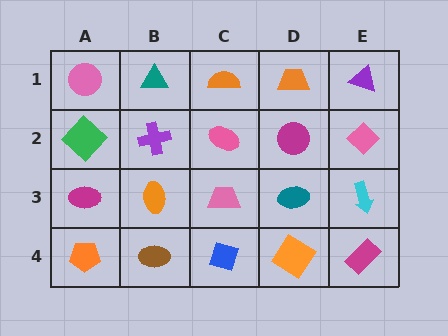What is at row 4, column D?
An orange diamond.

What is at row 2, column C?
A pink ellipse.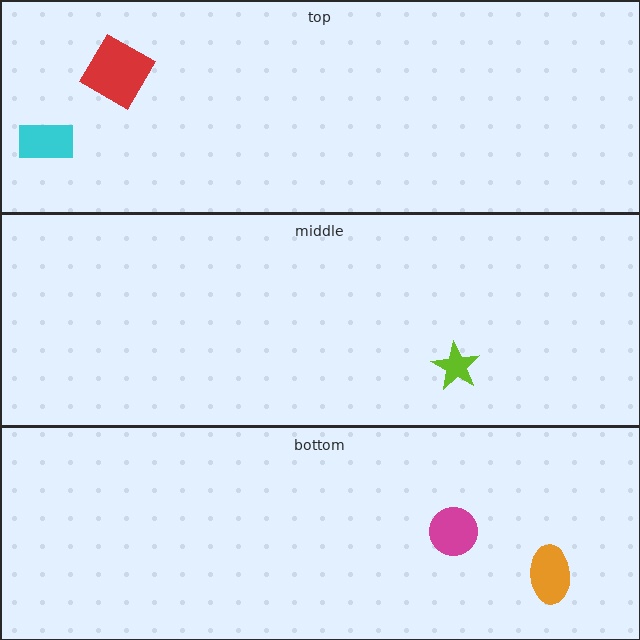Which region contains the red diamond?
The top region.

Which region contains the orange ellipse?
The bottom region.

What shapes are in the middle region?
The lime star.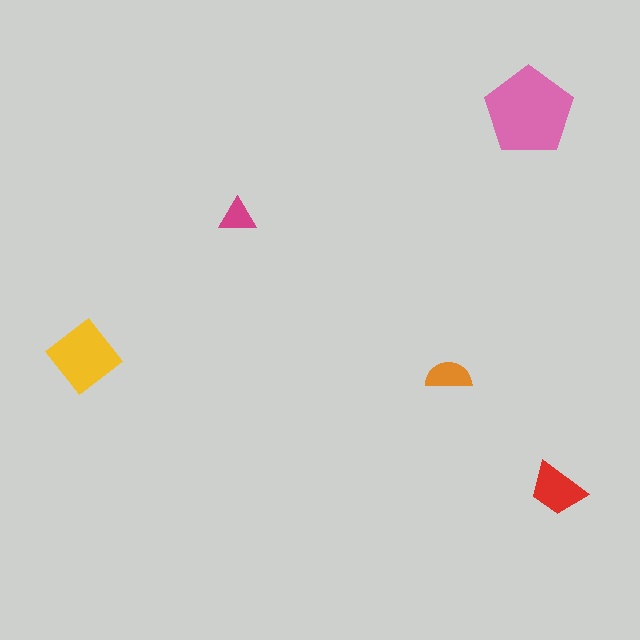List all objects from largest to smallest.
The pink pentagon, the yellow diamond, the red trapezoid, the orange semicircle, the magenta triangle.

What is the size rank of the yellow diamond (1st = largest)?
2nd.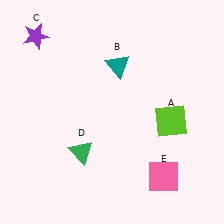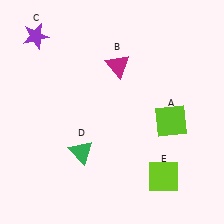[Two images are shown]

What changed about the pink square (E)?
In Image 1, E is pink. In Image 2, it changed to lime.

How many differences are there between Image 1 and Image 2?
There are 2 differences between the two images.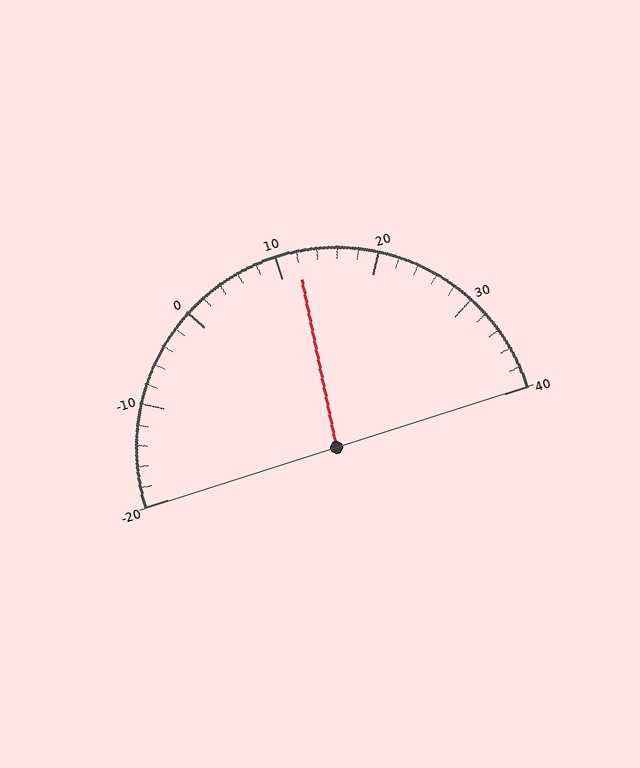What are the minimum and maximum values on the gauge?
The gauge ranges from -20 to 40.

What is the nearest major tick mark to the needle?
The nearest major tick mark is 10.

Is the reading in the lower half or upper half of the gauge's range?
The reading is in the upper half of the range (-20 to 40).